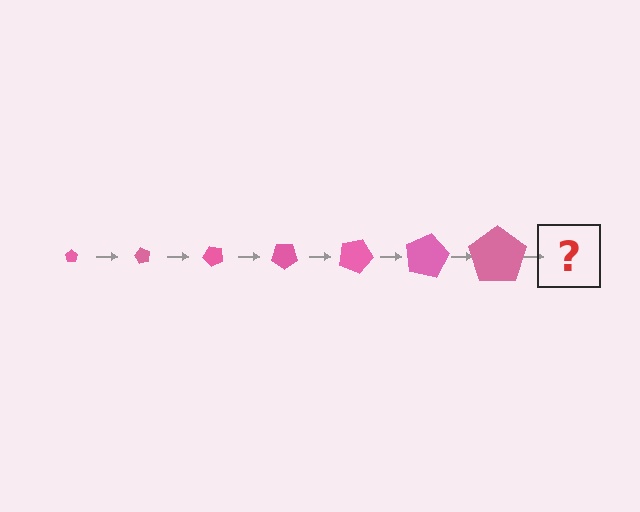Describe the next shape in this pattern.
It should be a pentagon, larger than the previous one and rotated 420 degrees from the start.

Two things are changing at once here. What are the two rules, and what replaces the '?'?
The two rules are that the pentagon grows larger each step and it rotates 60 degrees each step. The '?' should be a pentagon, larger than the previous one and rotated 420 degrees from the start.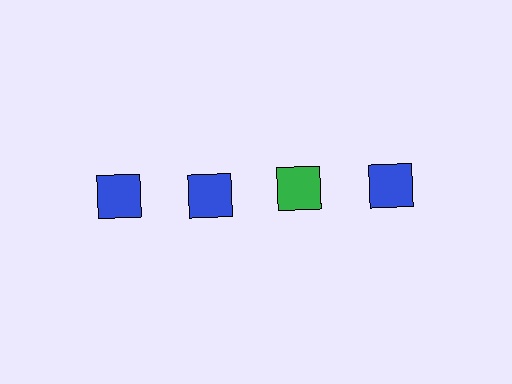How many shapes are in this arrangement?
There are 4 shapes arranged in a grid pattern.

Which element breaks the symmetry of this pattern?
The green square in the top row, center column breaks the symmetry. All other shapes are blue squares.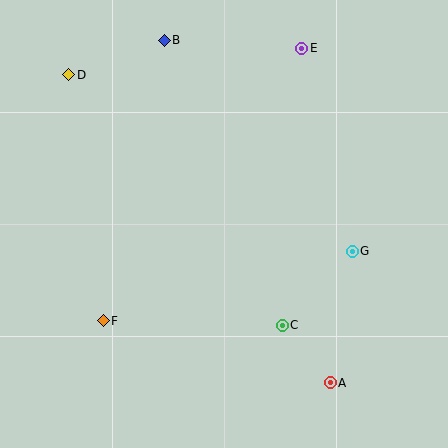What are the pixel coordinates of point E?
Point E is at (302, 48).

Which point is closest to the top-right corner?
Point E is closest to the top-right corner.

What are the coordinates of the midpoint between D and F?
The midpoint between D and F is at (86, 198).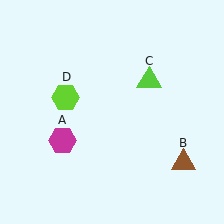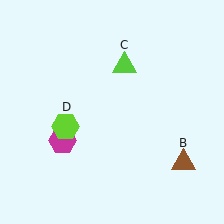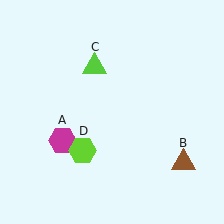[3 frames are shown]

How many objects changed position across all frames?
2 objects changed position: lime triangle (object C), lime hexagon (object D).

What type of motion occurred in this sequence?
The lime triangle (object C), lime hexagon (object D) rotated counterclockwise around the center of the scene.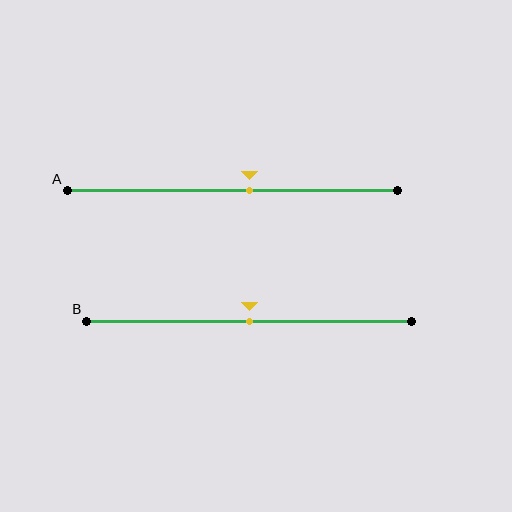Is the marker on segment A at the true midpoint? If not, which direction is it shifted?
No, the marker on segment A is shifted to the right by about 5% of the segment length.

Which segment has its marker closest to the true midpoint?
Segment B has its marker closest to the true midpoint.